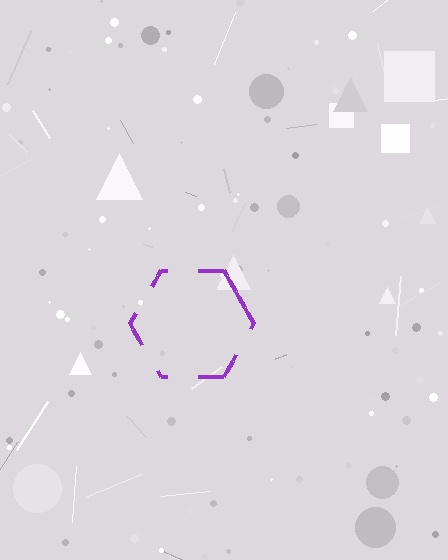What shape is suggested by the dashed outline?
The dashed outline suggests a hexagon.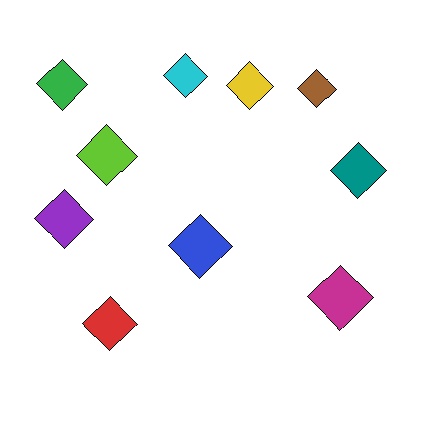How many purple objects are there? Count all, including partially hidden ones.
There is 1 purple object.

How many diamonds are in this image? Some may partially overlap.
There are 10 diamonds.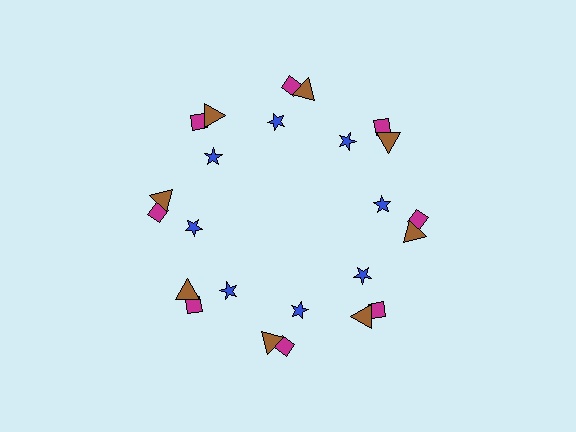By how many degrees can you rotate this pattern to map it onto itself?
The pattern maps onto itself every 45 degrees of rotation.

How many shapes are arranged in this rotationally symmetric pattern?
There are 24 shapes, arranged in 8 groups of 3.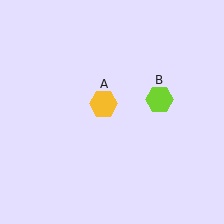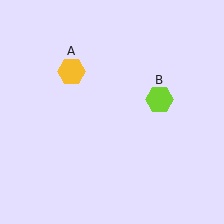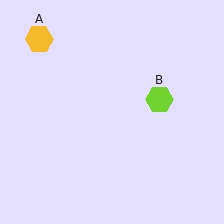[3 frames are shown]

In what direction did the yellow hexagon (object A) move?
The yellow hexagon (object A) moved up and to the left.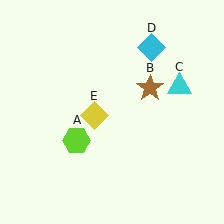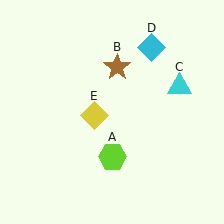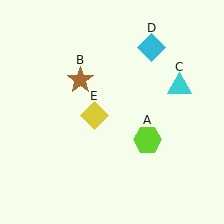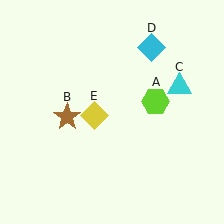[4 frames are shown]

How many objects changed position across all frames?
2 objects changed position: lime hexagon (object A), brown star (object B).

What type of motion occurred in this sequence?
The lime hexagon (object A), brown star (object B) rotated counterclockwise around the center of the scene.